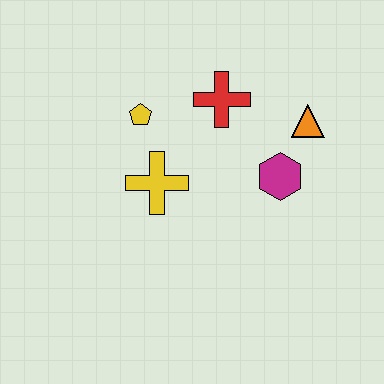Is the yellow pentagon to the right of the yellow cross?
No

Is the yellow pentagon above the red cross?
No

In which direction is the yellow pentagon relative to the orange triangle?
The yellow pentagon is to the left of the orange triangle.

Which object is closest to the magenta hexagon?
The orange triangle is closest to the magenta hexagon.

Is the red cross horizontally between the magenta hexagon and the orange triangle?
No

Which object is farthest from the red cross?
The yellow cross is farthest from the red cross.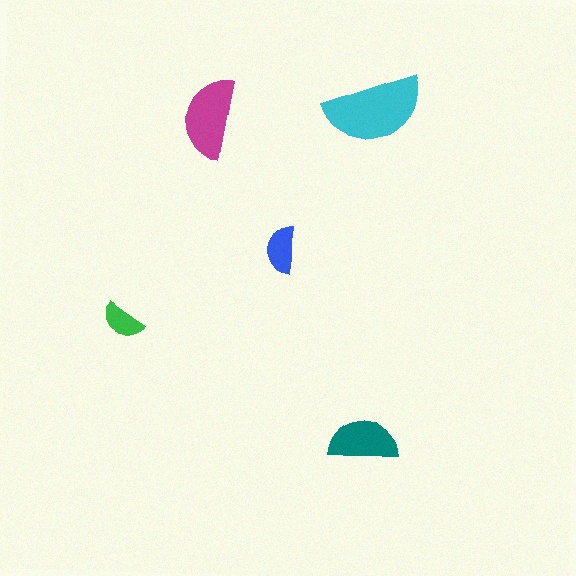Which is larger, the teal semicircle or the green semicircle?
The teal one.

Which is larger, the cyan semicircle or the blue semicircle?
The cyan one.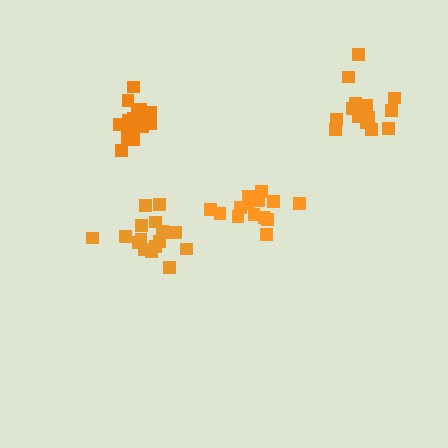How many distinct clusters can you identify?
There are 4 distinct clusters.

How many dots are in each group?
Group 1: 17 dots, Group 2: 14 dots, Group 3: 14 dots, Group 4: 17 dots (62 total).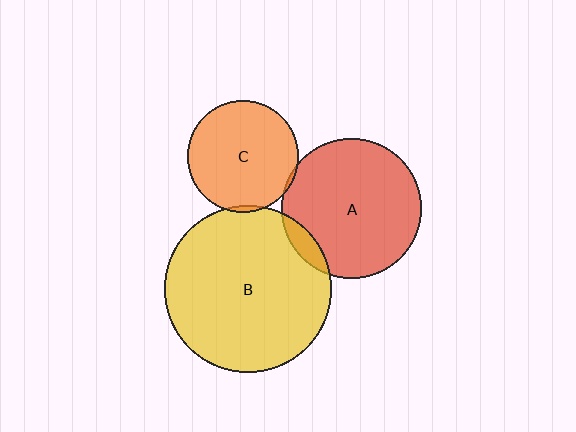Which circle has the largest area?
Circle B (yellow).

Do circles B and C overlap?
Yes.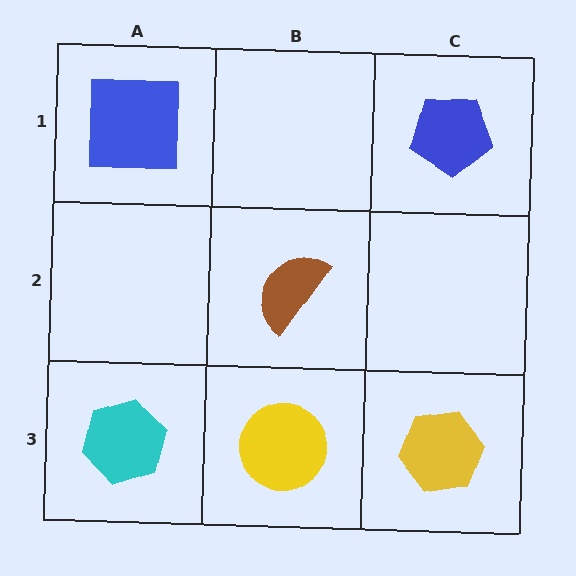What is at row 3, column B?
A yellow circle.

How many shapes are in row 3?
3 shapes.